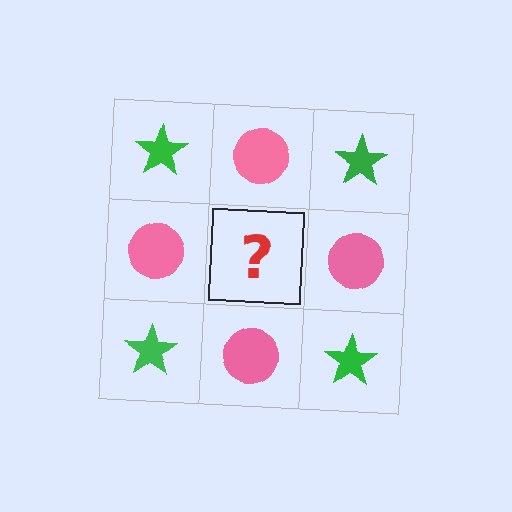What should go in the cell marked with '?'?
The missing cell should contain a green star.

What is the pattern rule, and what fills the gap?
The rule is that it alternates green star and pink circle in a checkerboard pattern. The gap should be filled with a green star.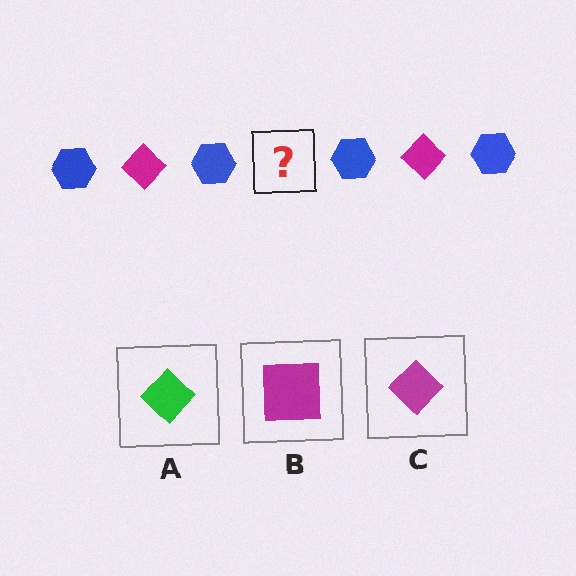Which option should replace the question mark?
Option C.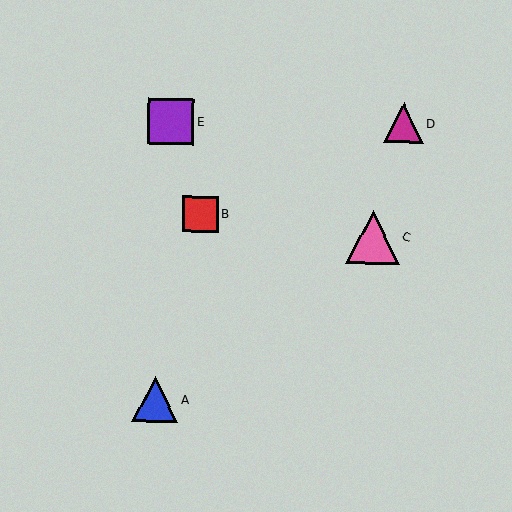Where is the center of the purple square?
The center of the purple square is at (170, 121).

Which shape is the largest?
The pink triangle (labeled C) is the largest.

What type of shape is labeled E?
Shape E is a purple square.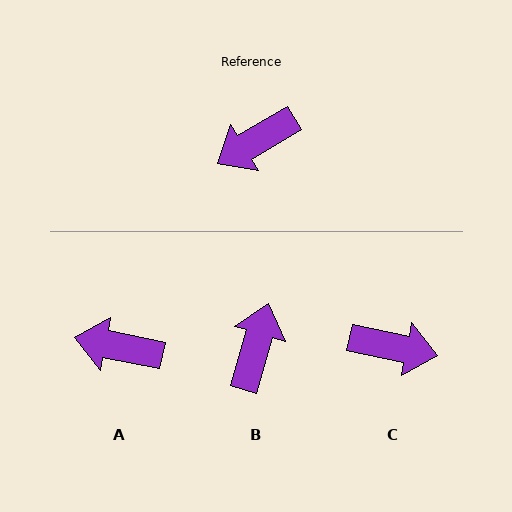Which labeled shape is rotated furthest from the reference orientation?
C, about 138 degrees away.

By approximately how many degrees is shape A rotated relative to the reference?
Approximately 42 degrees clockwise.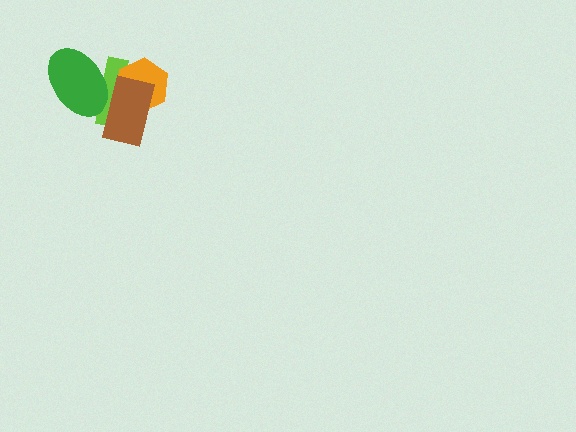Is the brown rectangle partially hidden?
No, no other shape covers it.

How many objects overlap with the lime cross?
3 objects overlap with the lime cross.